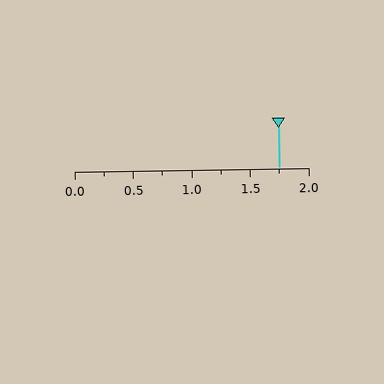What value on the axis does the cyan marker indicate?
The marker indicates approximately 1.75.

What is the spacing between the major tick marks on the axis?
The major ticks are spaced 0.5 apart.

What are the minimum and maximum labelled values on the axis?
The axis runs from 0.0 to 2.0.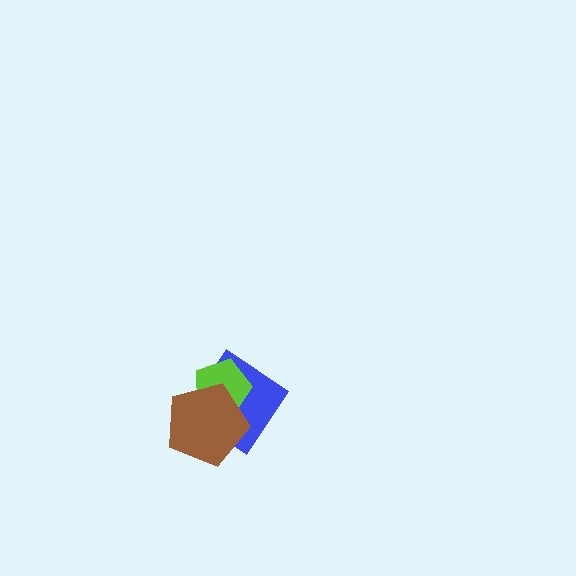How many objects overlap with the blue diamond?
2 objects overlap with the blue diamond.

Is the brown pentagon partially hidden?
No, no other shape covers it.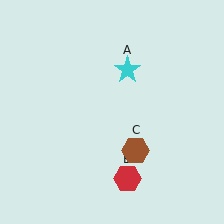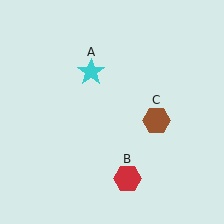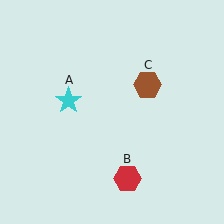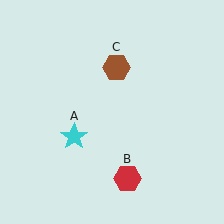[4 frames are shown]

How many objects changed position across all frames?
2 objects changed position: cyan star (object A), brown hexagon (object C).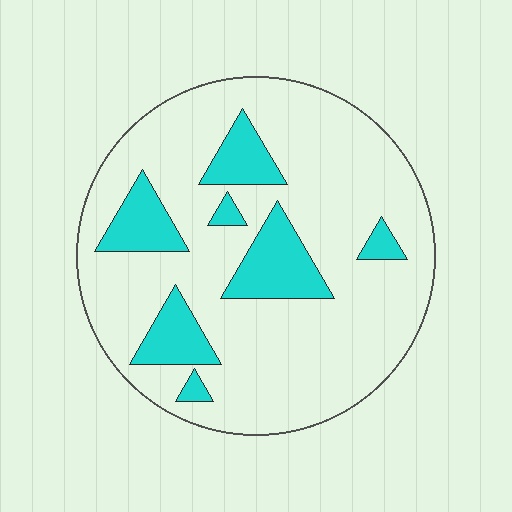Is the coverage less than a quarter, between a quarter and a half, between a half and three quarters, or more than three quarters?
Less than a quarter.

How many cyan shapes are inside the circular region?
7.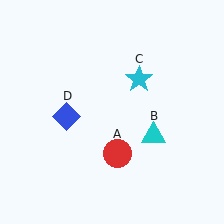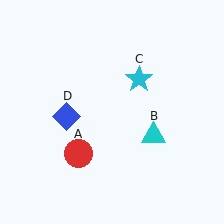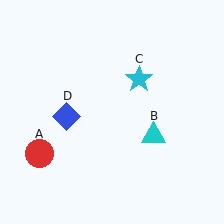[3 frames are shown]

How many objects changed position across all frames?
1 object changed position: red circle (object A).